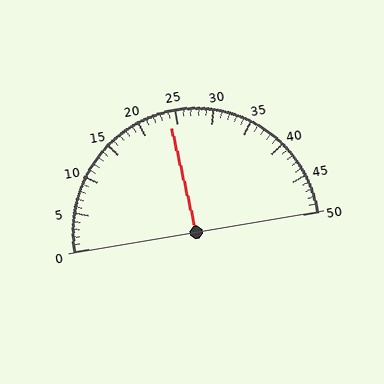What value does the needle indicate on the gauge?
The needle indicates approximately 24.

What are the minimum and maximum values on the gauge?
The gauge ranges from 0 to 50.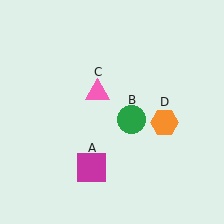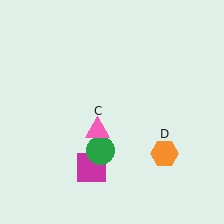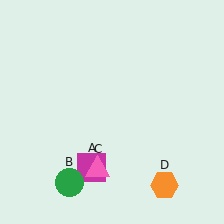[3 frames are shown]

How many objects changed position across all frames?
3 objects changed position: green circle (object B), pink triangle (object C), orange hexagon (object D).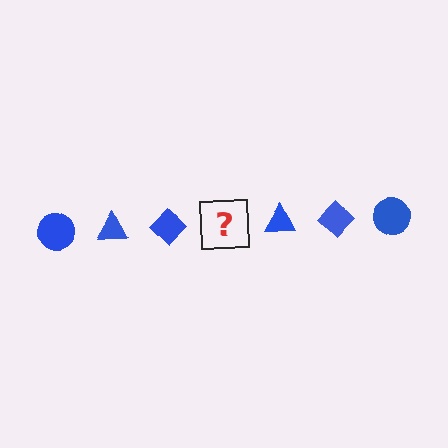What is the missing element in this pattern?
The missing element is a blue circle.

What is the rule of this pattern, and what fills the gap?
The rule is that the pattern cycles through circle, triangle, diamond shapes in blue. The gap should be filled with a blue circle.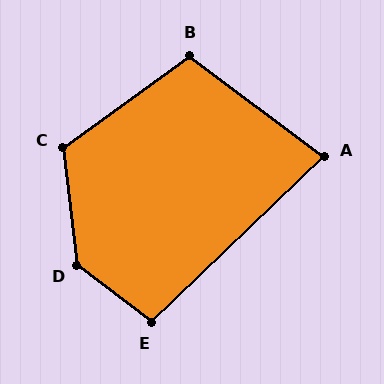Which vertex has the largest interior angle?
D, at approximately 134 degrees.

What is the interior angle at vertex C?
Approximately 119 degrees (obtuse).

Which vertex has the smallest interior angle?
A, at approximately 81 degrees.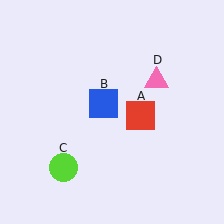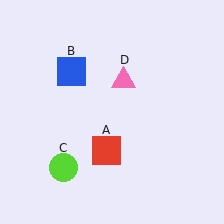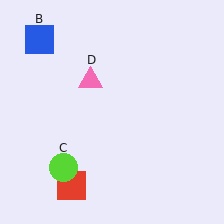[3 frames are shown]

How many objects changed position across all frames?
3 objects changed position: red square (object A), blue square (object B), pink triangle (object D).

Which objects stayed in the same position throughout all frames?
Lime circle (object C) remained stationary.